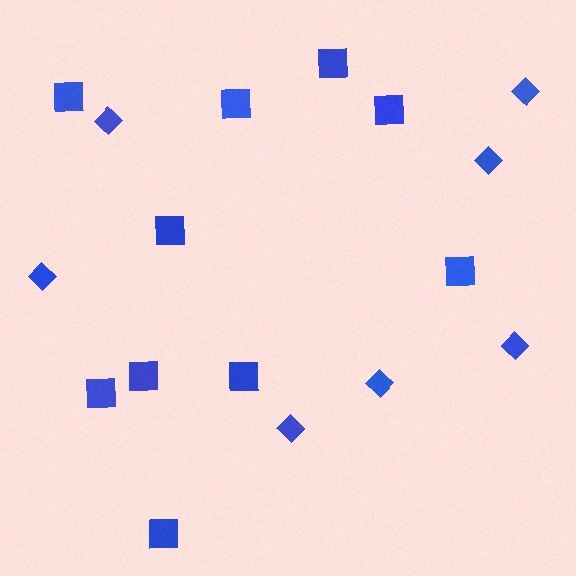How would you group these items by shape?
There are 2 groups: one group of squares (10) and one group of diamonds (7).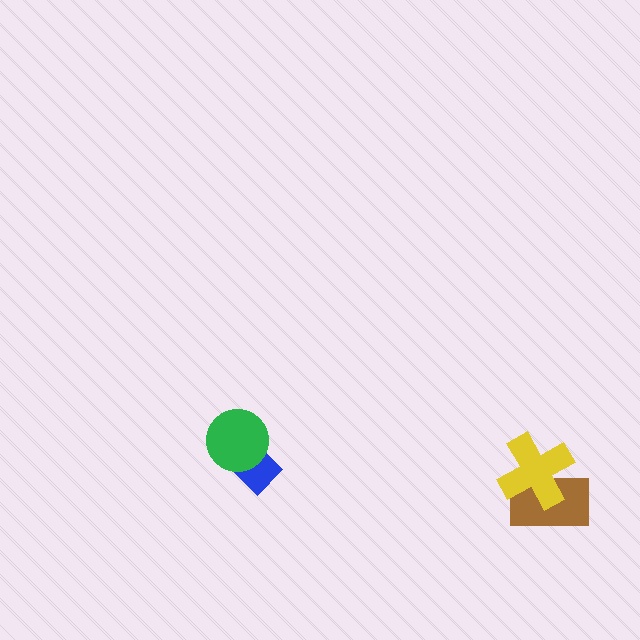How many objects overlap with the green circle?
1 object overlaps with the green circle.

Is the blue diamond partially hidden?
Yes, it is partially covered by another shape.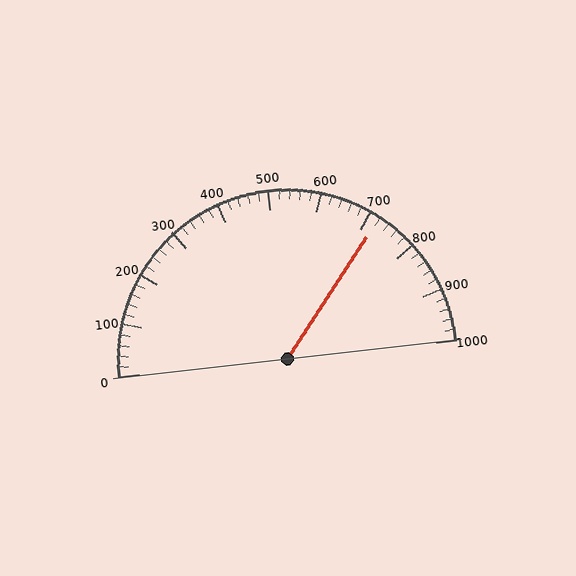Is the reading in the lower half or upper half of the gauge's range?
The reading is in the upper half of the range (0 to 1000).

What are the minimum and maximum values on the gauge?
The gauge ranges from 0 to 1000.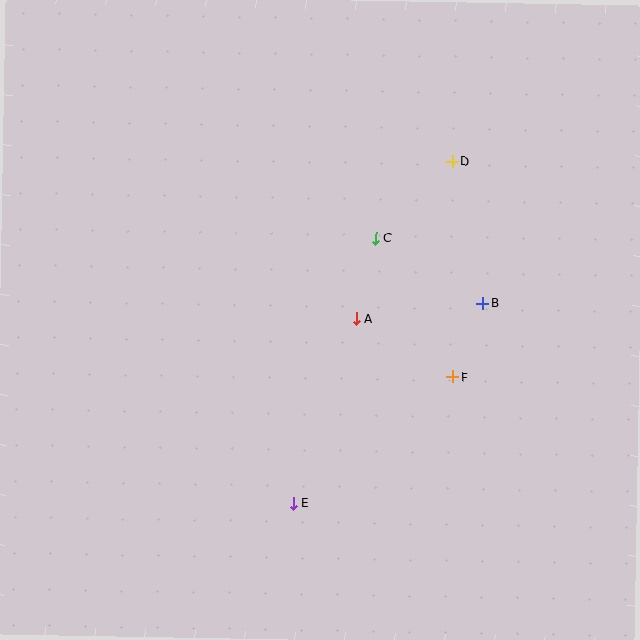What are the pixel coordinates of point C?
Point C is at (376, 238).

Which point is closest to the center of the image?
Point A at (356, 318) is closest to the center.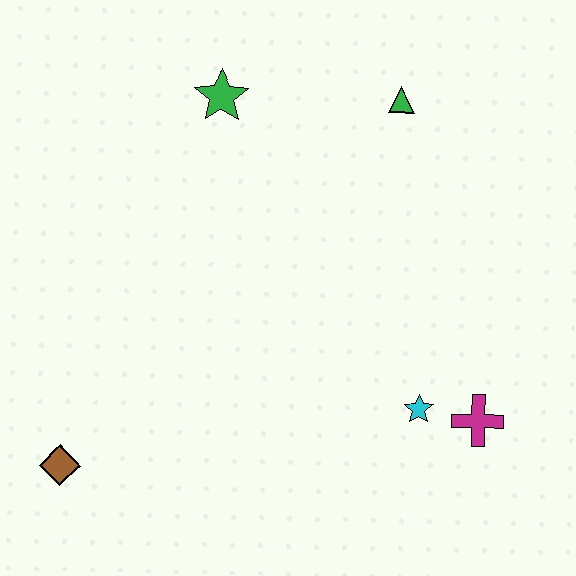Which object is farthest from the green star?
The magenta cross is farthest from the green star.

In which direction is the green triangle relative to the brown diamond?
The green triangle is above the brown diamond.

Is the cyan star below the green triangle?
Yes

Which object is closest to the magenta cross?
The cyan star is closest to the magenta cross.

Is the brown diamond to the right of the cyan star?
No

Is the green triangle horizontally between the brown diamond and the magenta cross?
Yes